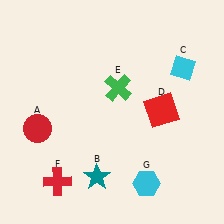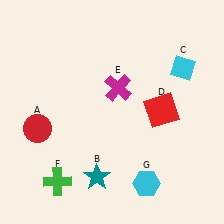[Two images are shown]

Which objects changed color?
E changed from green to magenta. F changed from red to green.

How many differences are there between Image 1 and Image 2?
There are 2 differences between the two images.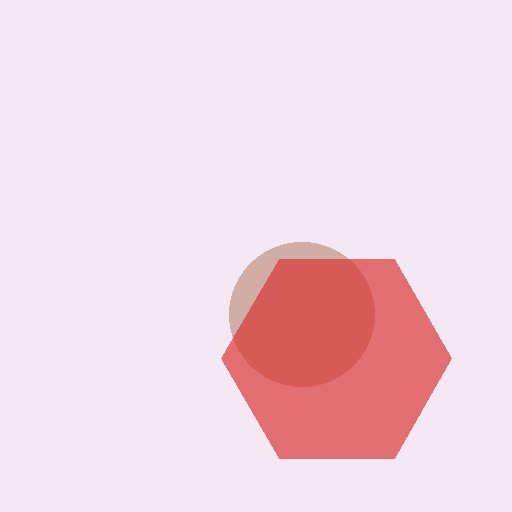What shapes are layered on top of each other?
The layered shapes are: a brown circle, a red hexagon.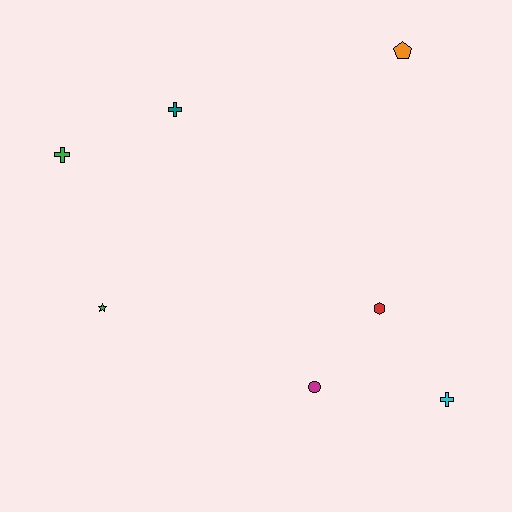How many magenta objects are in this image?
There is 1 magenta object.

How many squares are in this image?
There are no squares.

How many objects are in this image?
There are 7 objects.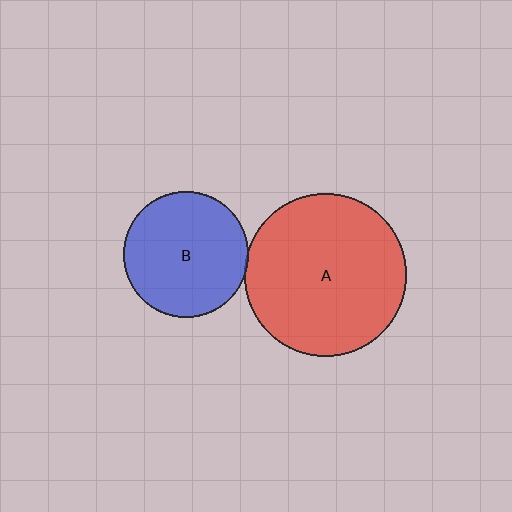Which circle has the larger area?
Circle A (red).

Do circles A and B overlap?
Yes.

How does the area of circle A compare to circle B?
Approximately 1.7 times.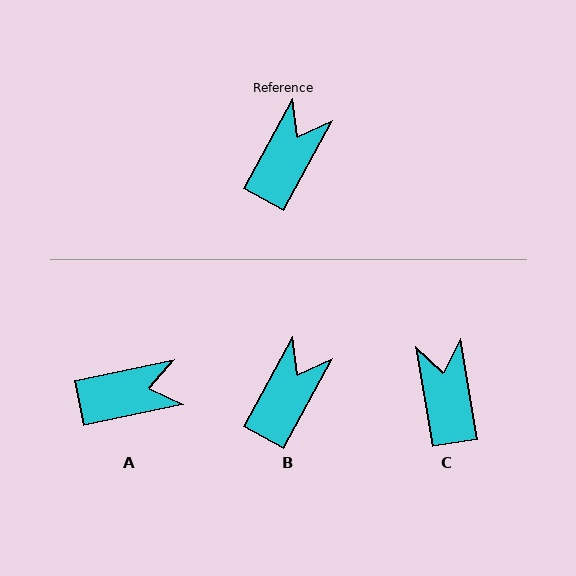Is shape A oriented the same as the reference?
No, it is off by about 50 degrees.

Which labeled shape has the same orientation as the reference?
B.